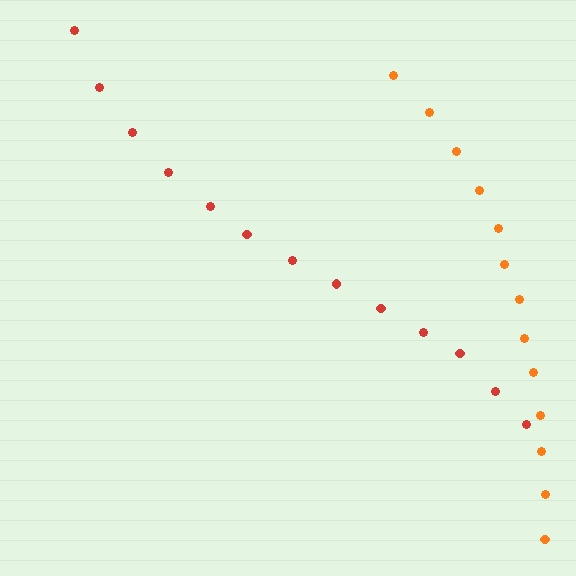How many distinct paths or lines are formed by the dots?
There are 2 distinct paths.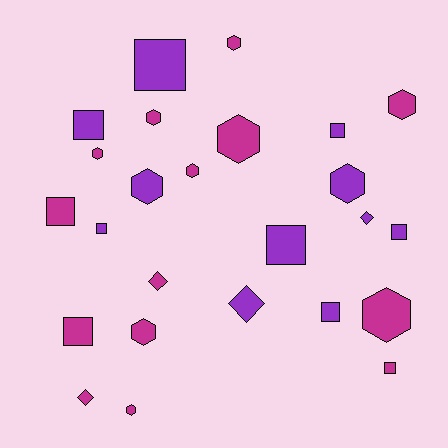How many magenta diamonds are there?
There are 2 magenta diamonds.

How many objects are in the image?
There are 25 objects.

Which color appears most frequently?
Magenta, with 14 objects.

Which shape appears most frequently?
Hexagon, with 11 objects.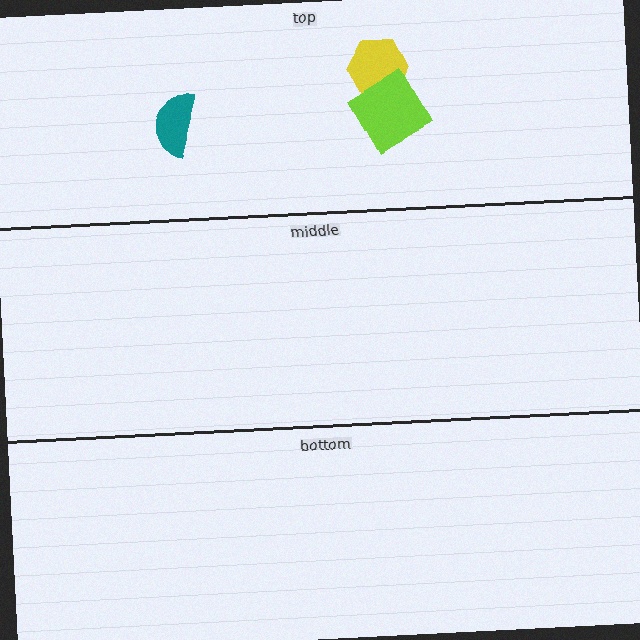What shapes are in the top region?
The teal semicircle, the yellow hexagon, the lime diamond.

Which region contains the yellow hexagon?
The top region.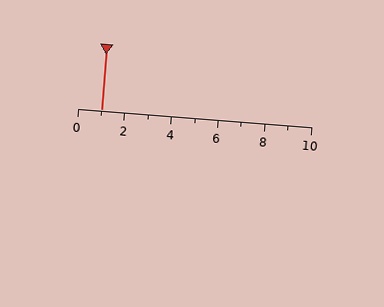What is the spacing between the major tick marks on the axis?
The major ticks are spaced 2 apart.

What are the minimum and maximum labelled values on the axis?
The axis runs from 0 to 10.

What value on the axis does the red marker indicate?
The marker indicates approximately 1.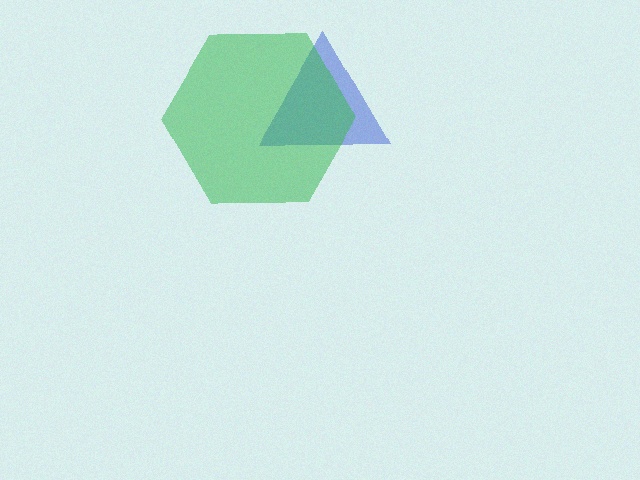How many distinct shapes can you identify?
There are 2 distinct shapes: a blue triangle, a green hexagon.